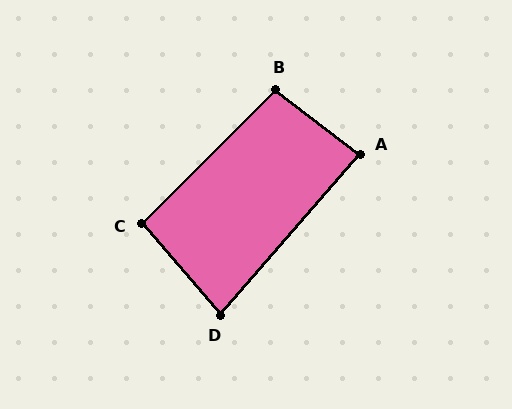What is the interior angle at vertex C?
Approximately 94 degrees (approximately right).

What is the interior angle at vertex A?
Approximately 86 degrees (approximately right).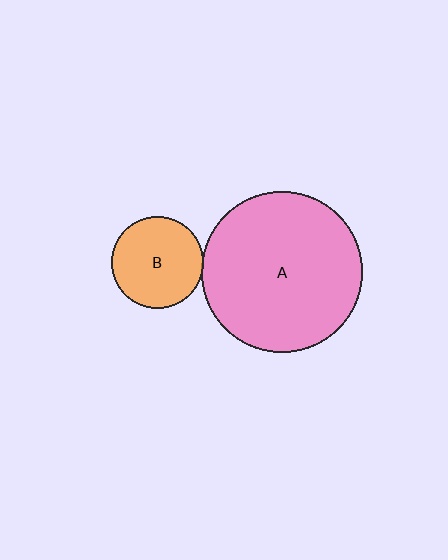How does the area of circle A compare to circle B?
Approximately 3.1 times.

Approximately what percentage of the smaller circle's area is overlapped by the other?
Approximately 5%.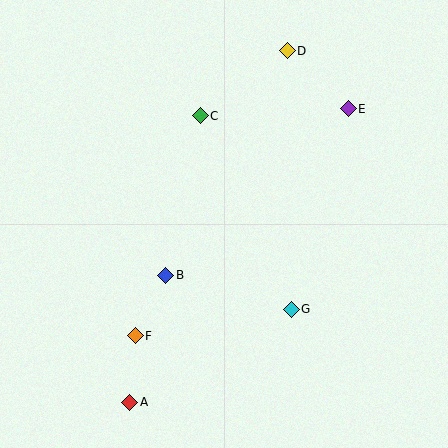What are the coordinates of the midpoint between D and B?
The midpoint between D and B is at (227, 163).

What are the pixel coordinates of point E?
Point E is at (348, 109).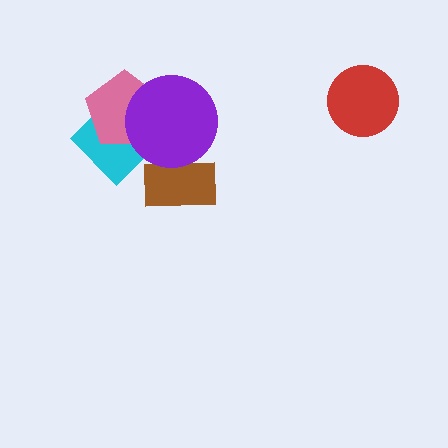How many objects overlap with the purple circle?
3 objects overlap with the purple circle.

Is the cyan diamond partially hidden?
Yes, it is partially covered by another shape.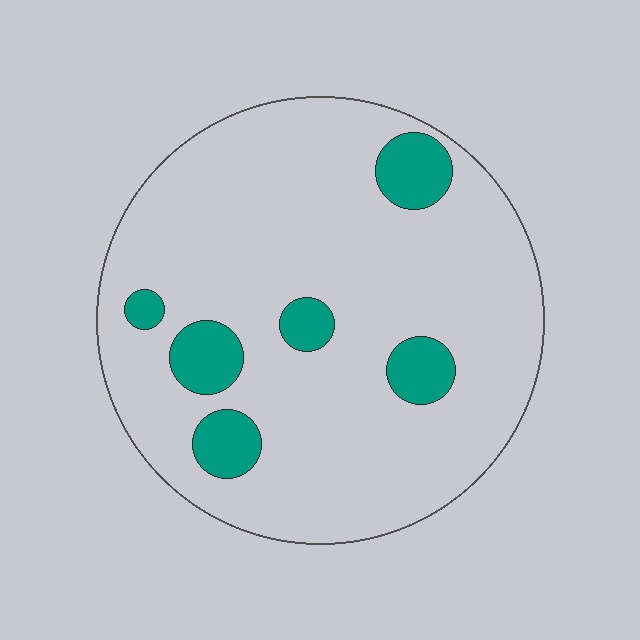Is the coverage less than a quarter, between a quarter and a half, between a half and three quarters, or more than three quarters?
Less than a quarter.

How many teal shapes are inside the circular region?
6.